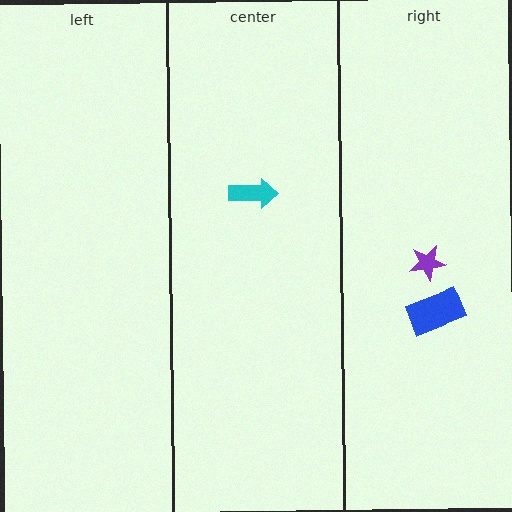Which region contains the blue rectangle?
The right region.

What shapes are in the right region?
The purple star, the blue rectangle.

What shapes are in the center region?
The cyan arrow.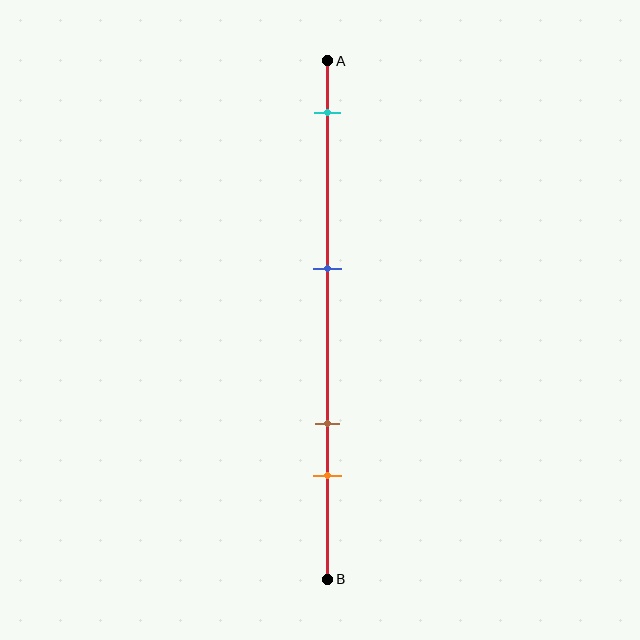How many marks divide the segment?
There are 4 marks dividing the segment.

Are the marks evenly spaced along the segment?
No, the marks are not evenly spaced.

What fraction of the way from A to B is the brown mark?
The brown mark is approximately 70% (0.7) of the way from A to B.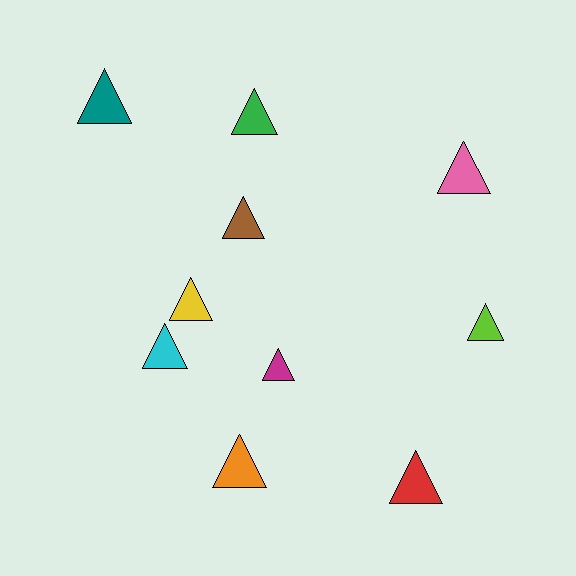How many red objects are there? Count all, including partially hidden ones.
There is 1 red object.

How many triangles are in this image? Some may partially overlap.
There are 10 triangles.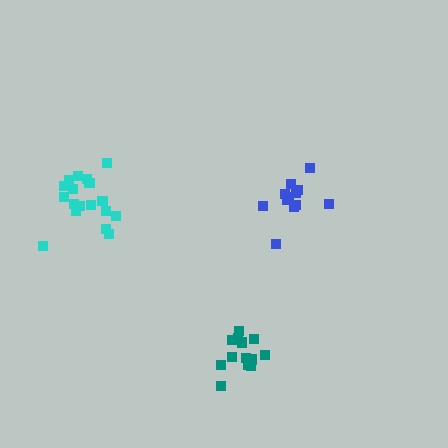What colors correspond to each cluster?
The clusters are colored: cyan, teal, blue.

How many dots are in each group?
Group 1: 19 dots, Group 2: 14 dots, Group 3: 13 dots (46 total).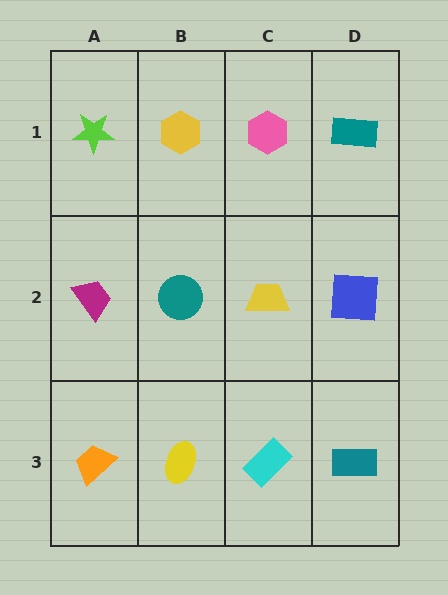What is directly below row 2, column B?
A yellow ellipse.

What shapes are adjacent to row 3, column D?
A blue square (row 2, column D), a cyan rectangle (row 3, column C).